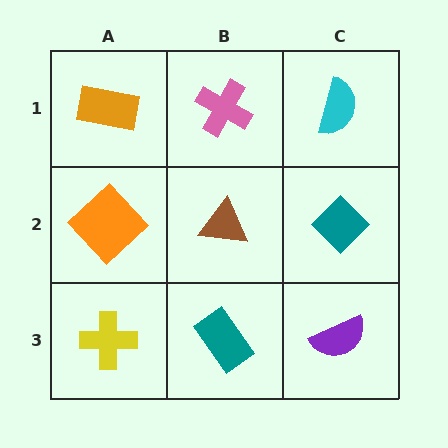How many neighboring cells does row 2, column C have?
3.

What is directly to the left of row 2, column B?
An orange diamond.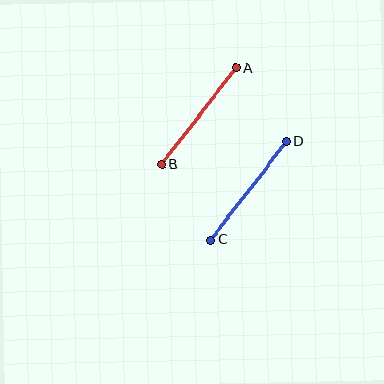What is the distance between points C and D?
The distance is approximately 124 pixels.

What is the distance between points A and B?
The distance is approximately 122 pixels.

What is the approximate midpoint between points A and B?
The midpoint is at approximately (199, 116) pixels.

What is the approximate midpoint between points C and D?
The midpoint is at approximately (248, 190) pixels.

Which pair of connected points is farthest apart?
Points C and D are farthest apart.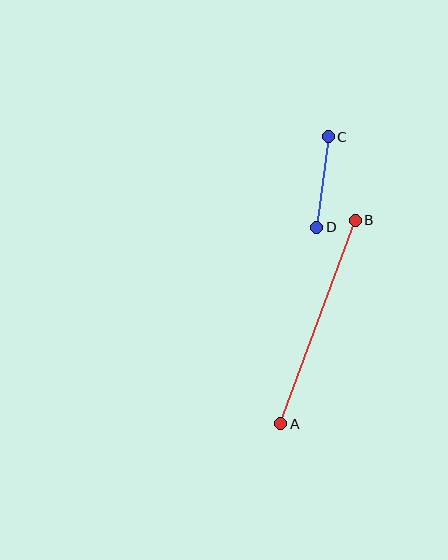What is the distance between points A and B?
The distance is approximately 217 pixels.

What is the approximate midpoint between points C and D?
The midpoint is at approximately (322, 182) pixels.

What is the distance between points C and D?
The distance is approximately 91 pixels.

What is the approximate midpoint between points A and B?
The midpoint is at approximately (318, 322) pixels.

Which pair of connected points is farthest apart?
Points A and B are farthest apart.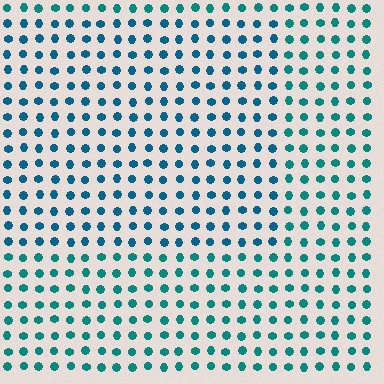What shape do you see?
I see a rectangle.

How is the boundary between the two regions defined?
The boundary is defined purely by a slight shift in hue (about 23 degrees). Spacing, size, and orientation are identical on both sides.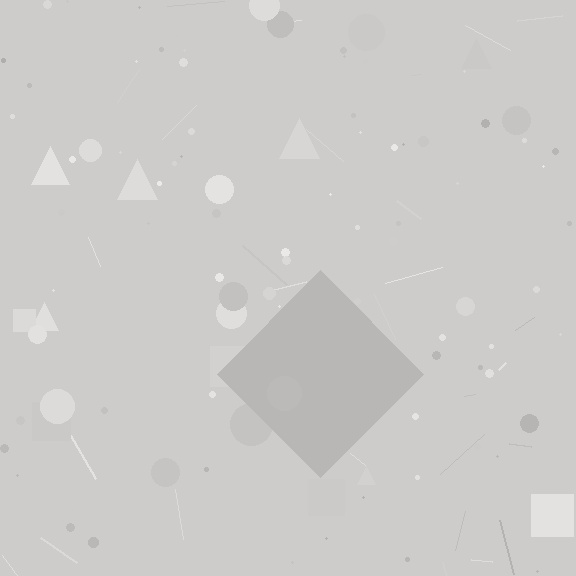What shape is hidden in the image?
A diamond is hidden in the image.